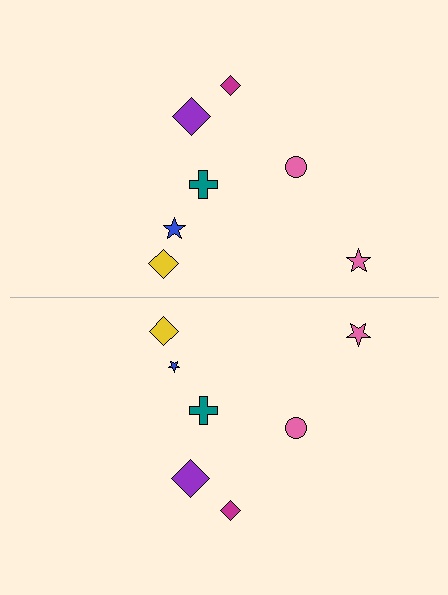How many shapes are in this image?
There are 14 shapes in this image.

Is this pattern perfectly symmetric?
No, the pattern is not perfectly symmetric. The blue star on the bottom side has a different size than its mirror counterpart.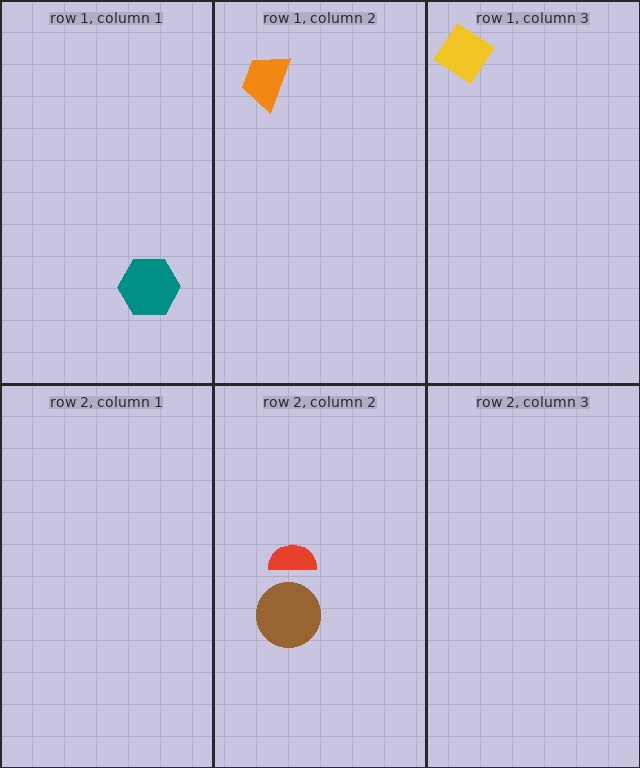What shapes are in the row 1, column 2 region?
The orange trapezoid.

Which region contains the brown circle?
The row 2, column 2 region.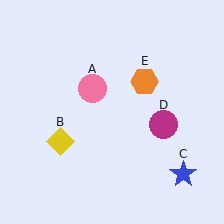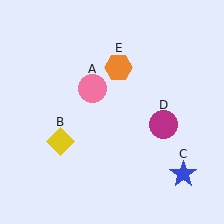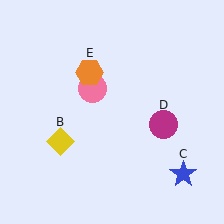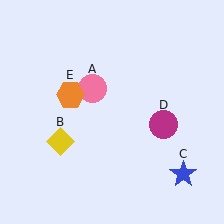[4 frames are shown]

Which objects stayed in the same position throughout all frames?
Pink circle (object A) and yellow diamond (object B) and blue star (object C) and magenta circle (object D) remained stationary.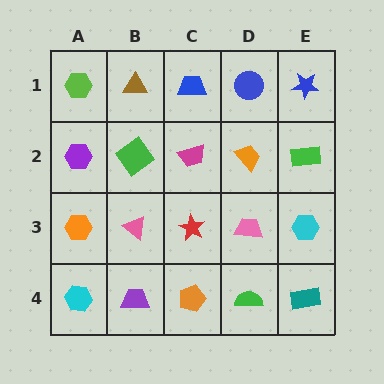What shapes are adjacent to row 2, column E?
A blue star (row 1, column E), a cyan hexagon (row 3, column E), an orange trapezoid (row 2, column D).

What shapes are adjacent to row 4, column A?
An orange hexagon (row 3, column A), a purple trapezoid (row 4, column B).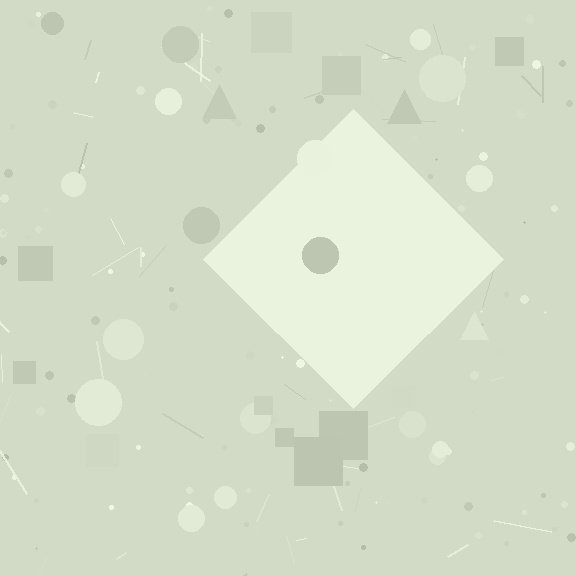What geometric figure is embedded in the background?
A diamond is embedded in the background.